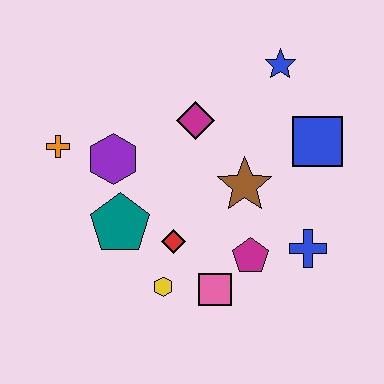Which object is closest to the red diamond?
The yellow hexagon is closest to the red diamond.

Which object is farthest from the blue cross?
The orange cross is farthest from the blue cross.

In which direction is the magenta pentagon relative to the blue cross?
The magenta pentagon is to the left of the blue cross.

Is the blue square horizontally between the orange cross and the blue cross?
No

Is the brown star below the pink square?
No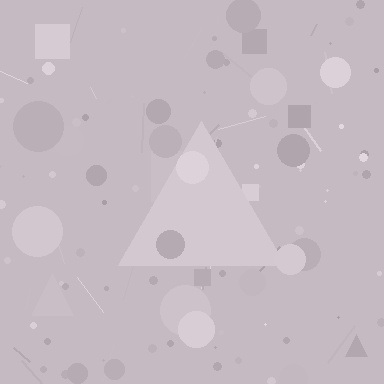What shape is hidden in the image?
A triangle is hidden in the image.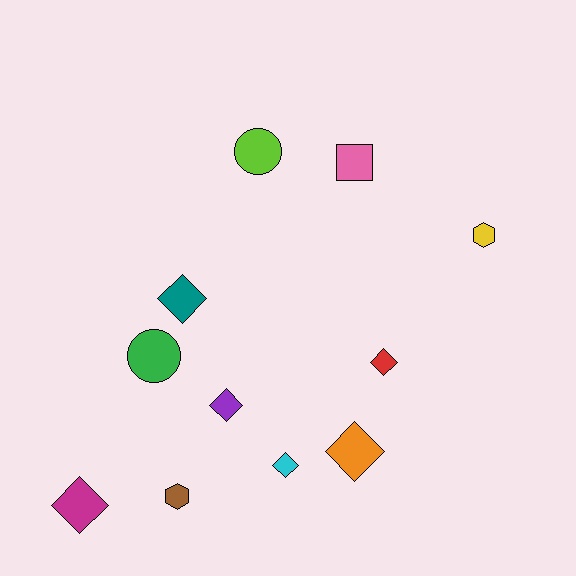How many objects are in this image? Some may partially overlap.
There are 11 objects.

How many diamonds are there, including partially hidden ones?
There are 6 diamonds.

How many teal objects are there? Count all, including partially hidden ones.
There is 1 teal object.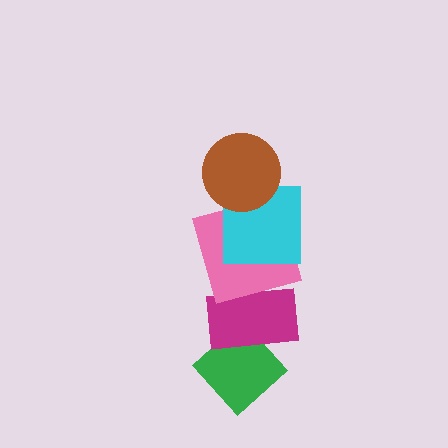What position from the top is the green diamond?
The green diamond is 5th from the top.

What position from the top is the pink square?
The pink square is 3rd from the top.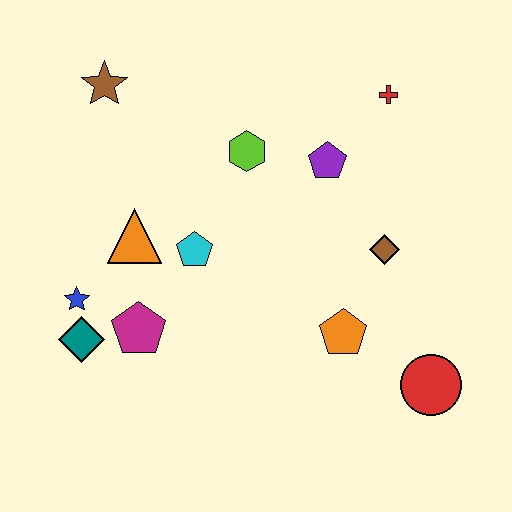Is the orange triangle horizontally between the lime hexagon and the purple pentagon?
No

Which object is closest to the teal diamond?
The blue star is closest to the teal diamond.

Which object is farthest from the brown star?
The red circle is farthest from the brown star.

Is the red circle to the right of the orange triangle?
Yes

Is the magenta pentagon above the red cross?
No